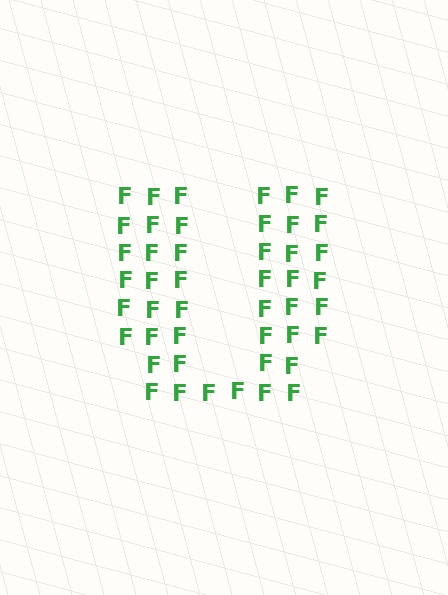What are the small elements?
The small elements are letter F's.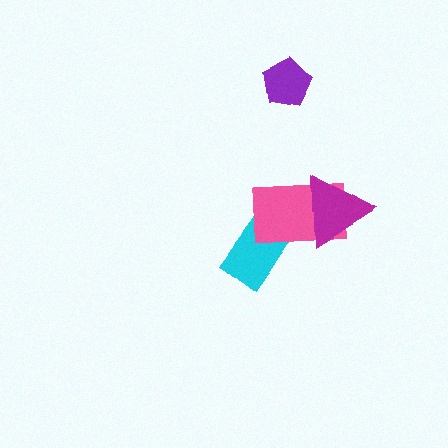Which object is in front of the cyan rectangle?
The pink rectangle is in front of the cyan rectangle.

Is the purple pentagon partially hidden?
No, no other shape covers it.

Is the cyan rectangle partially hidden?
Yes, it is partially covered by another shape.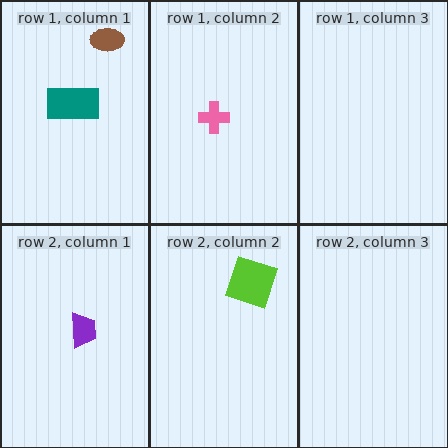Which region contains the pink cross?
The row 1, column 2 region.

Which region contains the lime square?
The row 2, column 2 region.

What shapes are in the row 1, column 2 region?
The pink cross.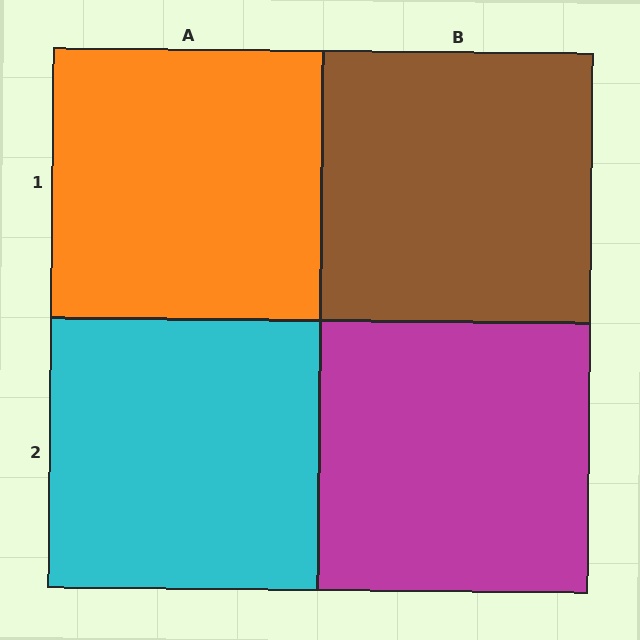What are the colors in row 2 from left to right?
Cyan, magenta.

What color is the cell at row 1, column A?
Orange.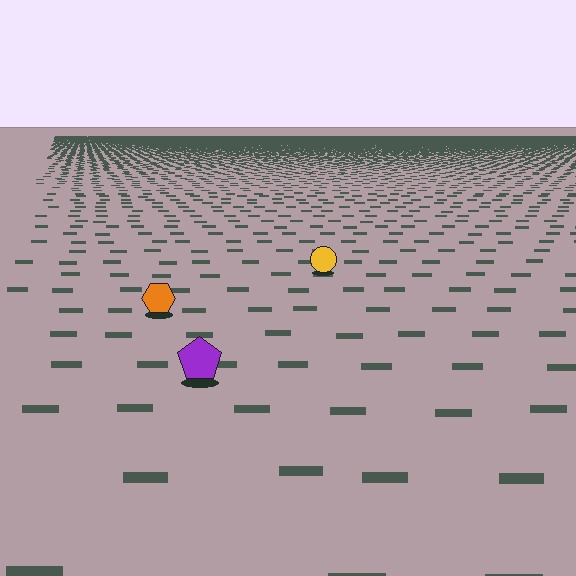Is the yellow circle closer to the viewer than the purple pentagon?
No. The purple pentagon is closer — you can tell from the texture gradient: the ground texture is coarser near it.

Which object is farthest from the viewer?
The yellow circle is farthest from the viewer. It appears smaller and the ground texture around it is denser.